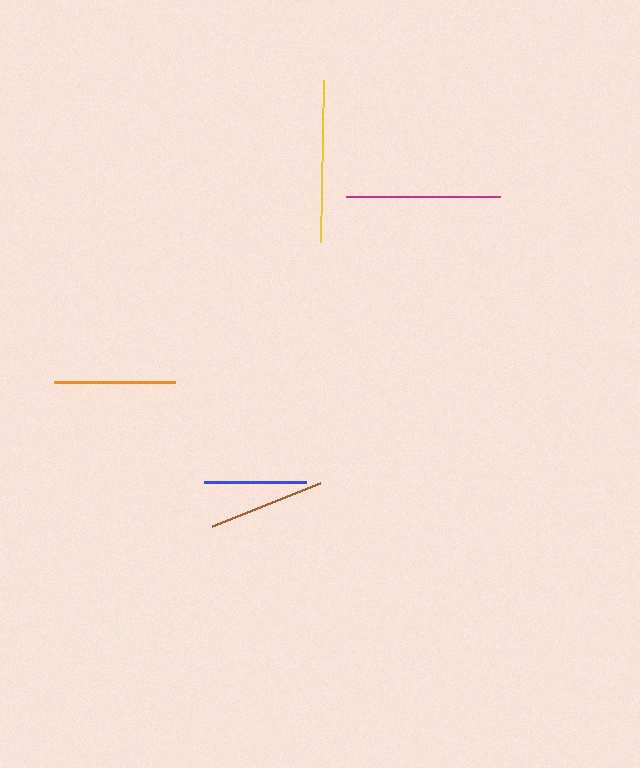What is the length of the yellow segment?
The yellow segment is approximately 162 pixels long.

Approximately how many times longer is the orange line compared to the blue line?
The orange line is approximately 1.2 times the length of the blue line.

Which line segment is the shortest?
The blue line is the shortest at approximately 103 pixels.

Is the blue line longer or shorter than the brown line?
The brown line is longer than the blue line.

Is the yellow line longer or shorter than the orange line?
The yellow line is longer than the orange line.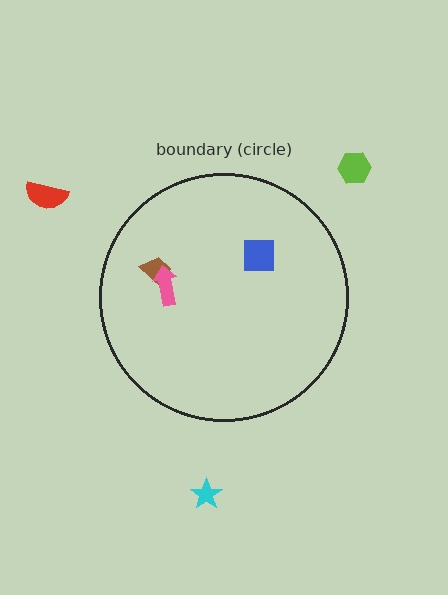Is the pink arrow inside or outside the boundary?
Inside.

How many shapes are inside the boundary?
3 inside, 3 outside.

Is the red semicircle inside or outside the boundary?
Outside.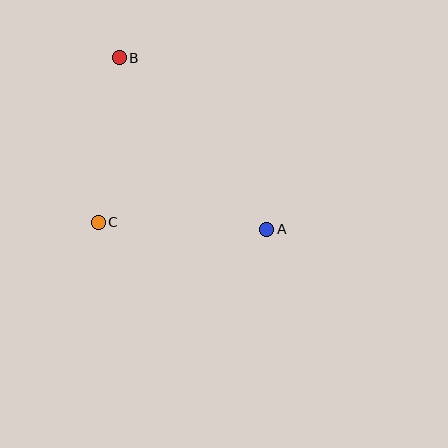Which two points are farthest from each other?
Points A and B are farthest from each other.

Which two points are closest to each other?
Points B and C are closest to each other.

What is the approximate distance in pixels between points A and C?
The distance between A and C is approximately 169 pixels.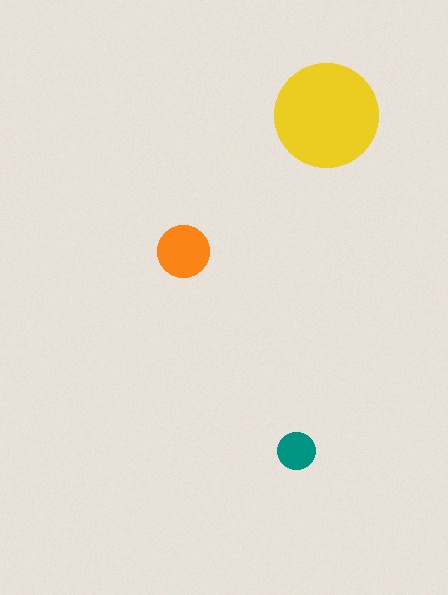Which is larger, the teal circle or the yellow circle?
The yellow one.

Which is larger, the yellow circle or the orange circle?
The yellow one.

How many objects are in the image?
There are 3 objects in the image.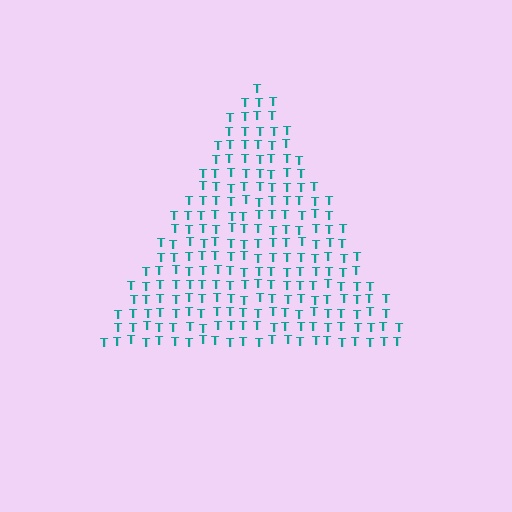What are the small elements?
The small elements are letter T's.